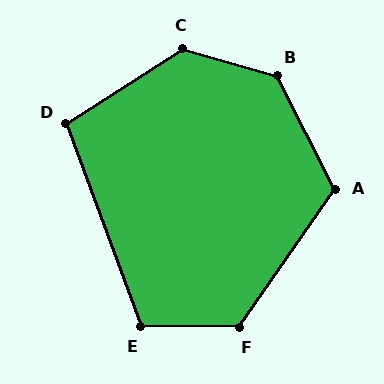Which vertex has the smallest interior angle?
D, at approximately 102 degrees.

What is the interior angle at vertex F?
Approximately 124 degrees (obtuse).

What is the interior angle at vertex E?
Approximately 111 degrees (obtuse).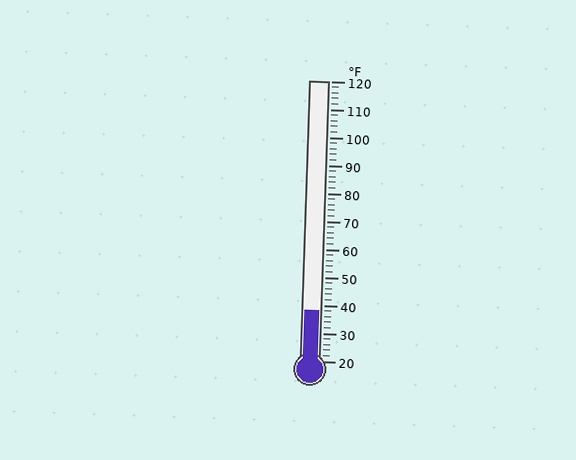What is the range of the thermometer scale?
The thermometer scale ranges from 20°F to 120°F.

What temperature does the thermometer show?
The thermometer shows approximately 38°F.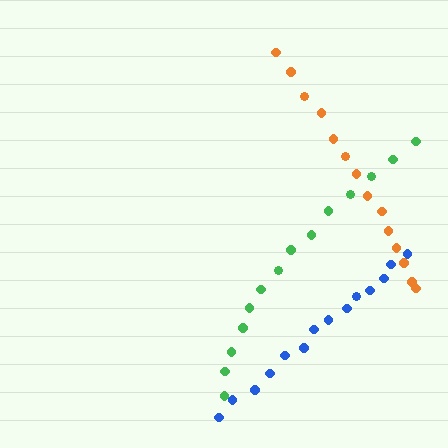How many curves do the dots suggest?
There are 3 distinct paths.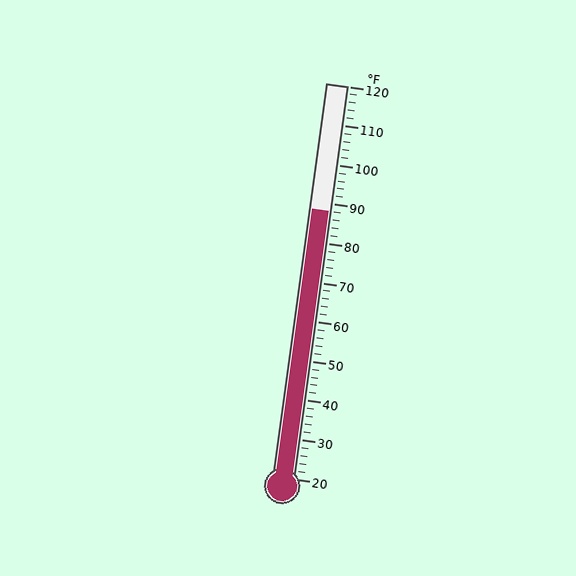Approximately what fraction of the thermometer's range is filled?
The thermometer is filled to approximately 70% of its range.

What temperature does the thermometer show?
The thermometer shows approximately 88°F.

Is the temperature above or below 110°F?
The temperature is below 110°F.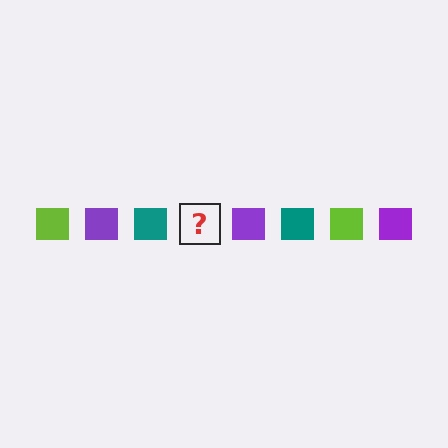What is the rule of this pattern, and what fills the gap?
The rule is that the pattern cycles through lime, purple, teal squares. The gap should be filled with a lime square.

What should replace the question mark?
The question mark should be replaced with a lime square.